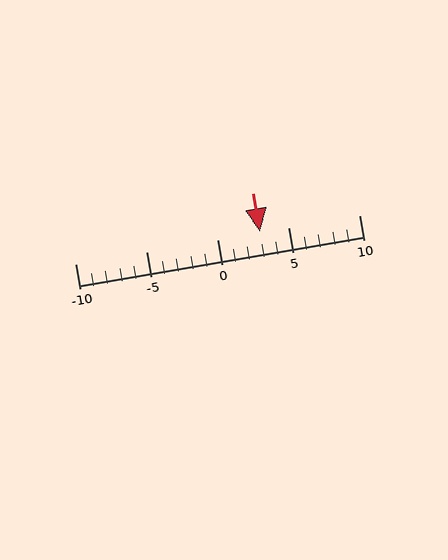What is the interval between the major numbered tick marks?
The major tick marks are spaced 5 units apart.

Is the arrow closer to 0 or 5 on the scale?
The arrow is closer to 5.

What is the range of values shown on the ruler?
The ruler shows values from -10 to 10.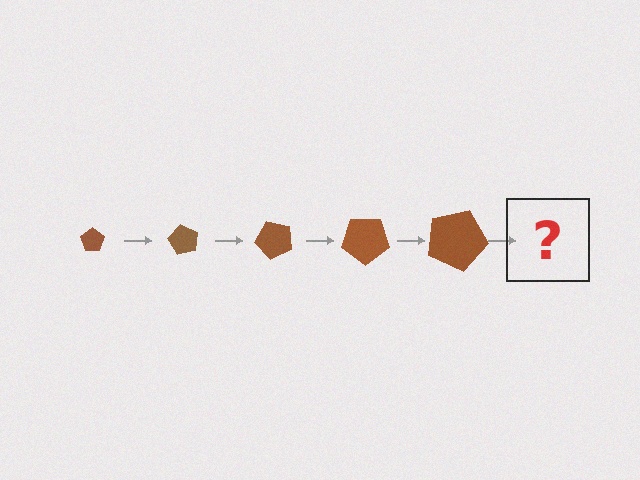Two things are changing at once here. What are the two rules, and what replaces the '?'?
The two rules are that the pentagon grows larger each step and it rotates 60 degrees each step. The '?' should be a pentagon, larger than the previous one and rotated 300 degrees from the start.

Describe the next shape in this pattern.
It should be a pentagon, larger than the previous one and rotated 300 degrees from the start.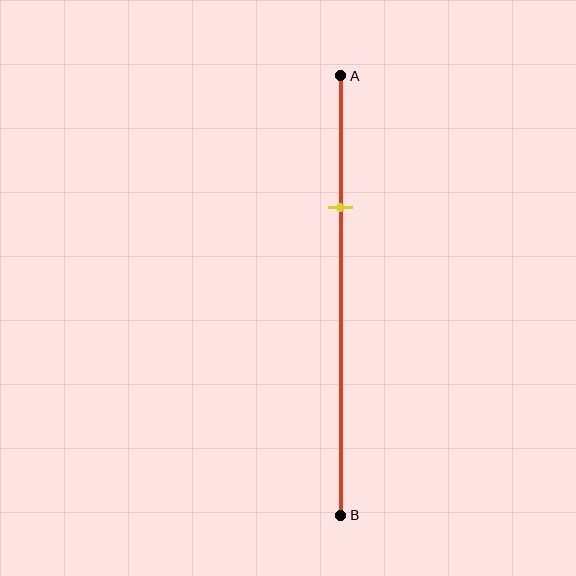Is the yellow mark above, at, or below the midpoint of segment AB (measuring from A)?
The yellow mark is above the midpoint of segment AB.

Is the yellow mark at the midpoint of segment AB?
No, the mark is at about 30% from A, not at the 50% midpoint.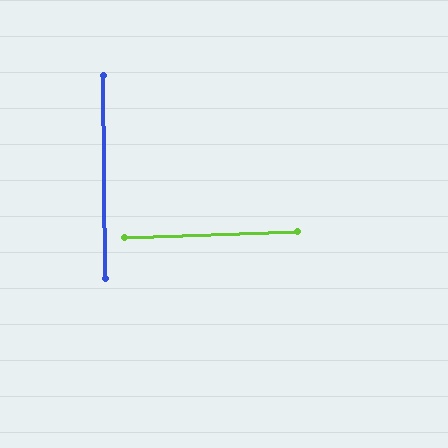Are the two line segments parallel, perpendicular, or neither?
Perpendicular — they meet at approximately 89°.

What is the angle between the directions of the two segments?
Approximately 89 degrees.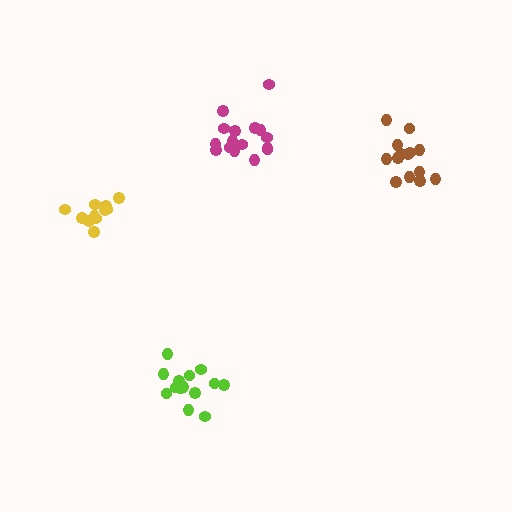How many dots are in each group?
Group 1: 11 dots, Group 2: 16 dots, Group 3: 14 dots, Group 4: 14 dots (55 total).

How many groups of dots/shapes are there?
There are 4 groups.